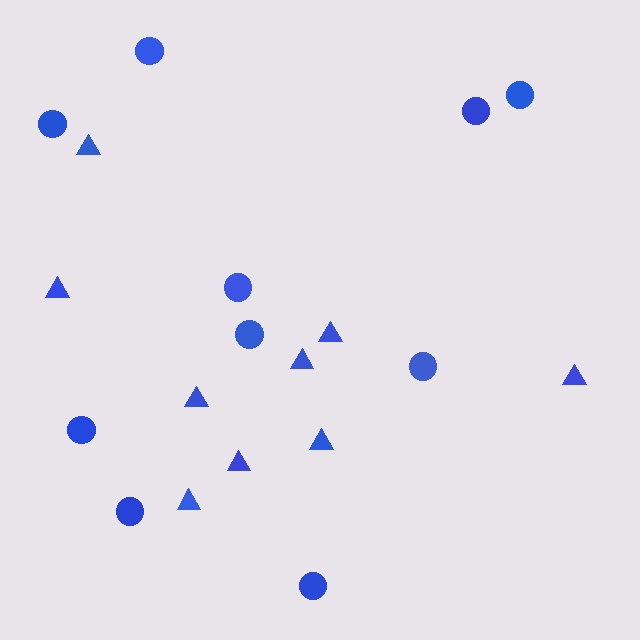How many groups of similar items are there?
There are 2 groups: one group of circles (10) and one group of triangles (9).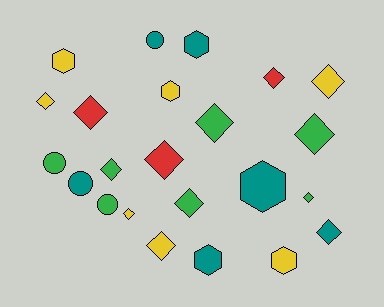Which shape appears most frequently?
Diamond, with 13 objects.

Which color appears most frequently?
Green, with 7 objects.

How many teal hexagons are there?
There are 3 teal hexagons.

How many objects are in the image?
There are 23 objects.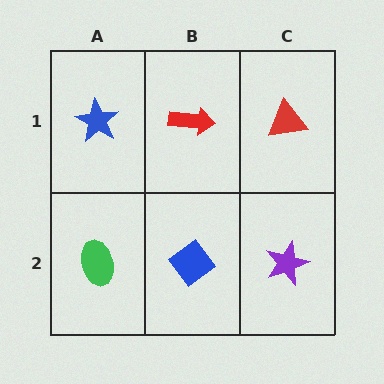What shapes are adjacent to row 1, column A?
A green ellipse (row 2, column A), a red arrow (row 1, column B).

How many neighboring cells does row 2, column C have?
2.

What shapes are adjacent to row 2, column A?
A blue star (row 1, column A), a blue diamond (row 2, column B).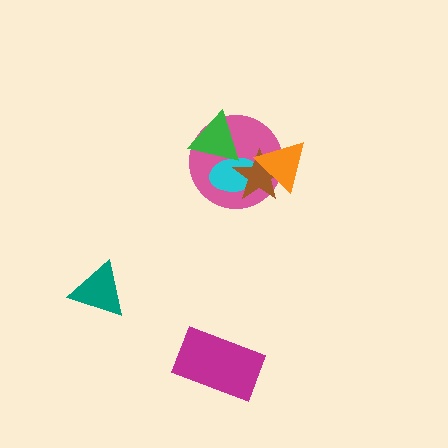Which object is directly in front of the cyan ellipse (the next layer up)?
The brown star is directly in front of the cyan ellipse.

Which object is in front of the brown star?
The orange triangle is in front of the brown star.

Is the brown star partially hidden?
Yes, it is partially covered by another shape.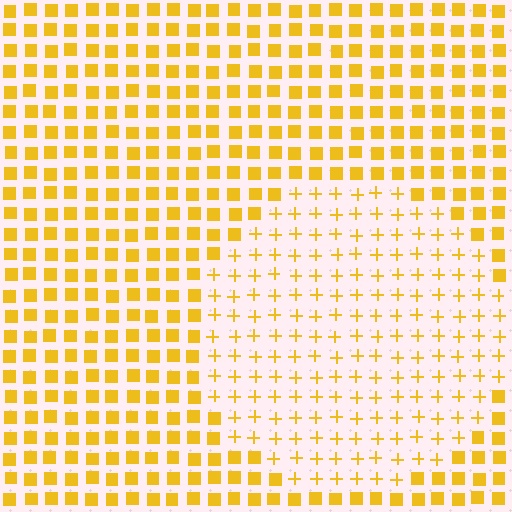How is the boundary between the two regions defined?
The boundary is defined by a change in element shape: plus signs inside vs. squares outside. All elements share the same color and spacing.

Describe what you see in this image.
The image is filled with small yellow elements arranged in a uniform grid. A circle-shaped region contains plus signs, while the surrounding area contains squares. The boundary is defined purely by the change in element shape.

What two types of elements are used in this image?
The image uses plus signs inside the circle region and squares outside it.